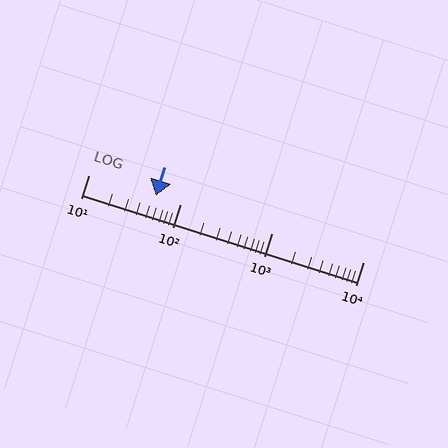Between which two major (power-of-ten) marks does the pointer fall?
The pointer is between 10 and 100.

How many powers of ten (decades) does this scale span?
The scale spans 3 decades, from 10 to 10000.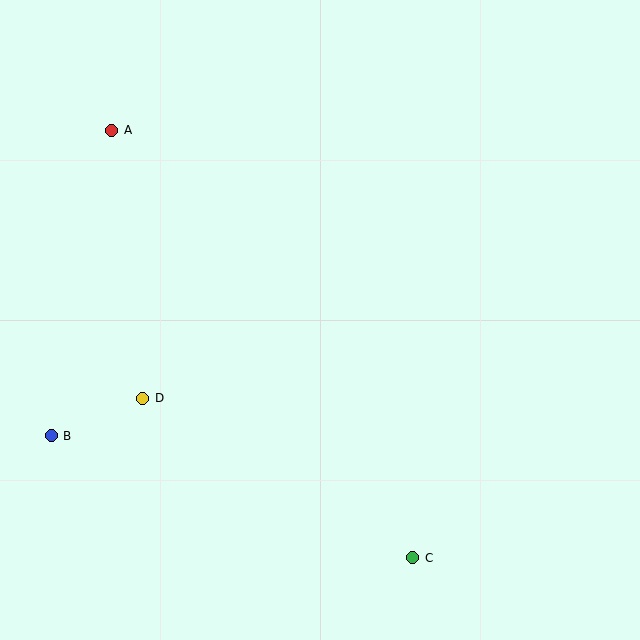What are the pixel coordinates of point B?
Point B is at (51, 436).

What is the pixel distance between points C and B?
The distance between C and B is 382 pixels.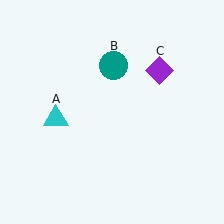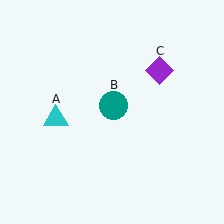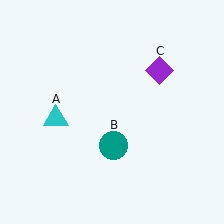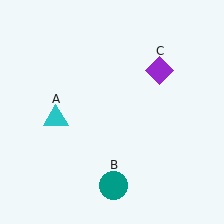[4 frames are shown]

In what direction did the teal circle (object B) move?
The teal circle (object B) moved down.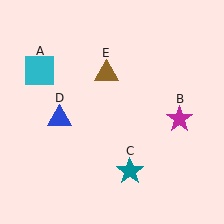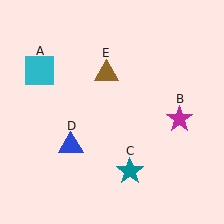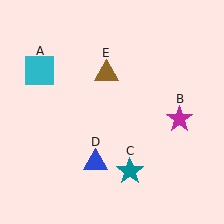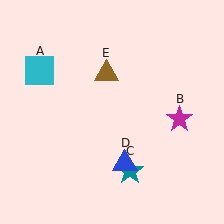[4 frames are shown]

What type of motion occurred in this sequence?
The blue triangle (object D) rotated counterclockwise around the center of the scene.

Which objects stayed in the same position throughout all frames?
Cyan square (object A) and magenta star (object B) and teal star (object C) and brown triangle (object E) remained stationary.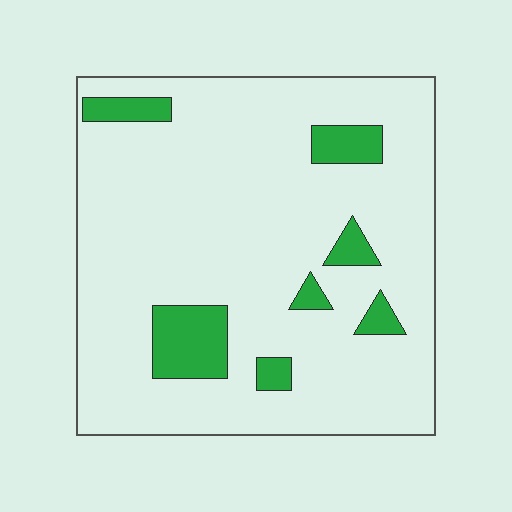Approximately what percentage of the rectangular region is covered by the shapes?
Approximately 10%.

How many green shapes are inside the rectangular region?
7.